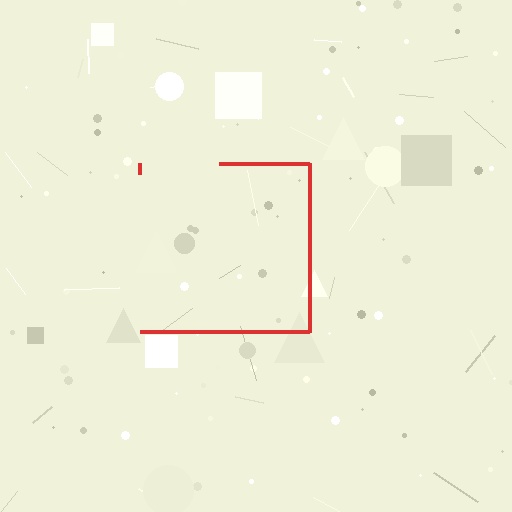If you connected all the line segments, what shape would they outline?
They would outline a square.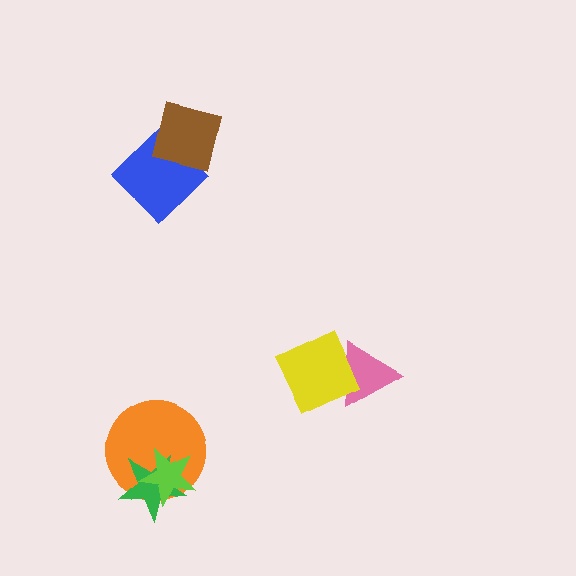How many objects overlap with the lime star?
2 objects overlap with the lime star.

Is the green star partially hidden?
Yes, it is partially covered by another shape.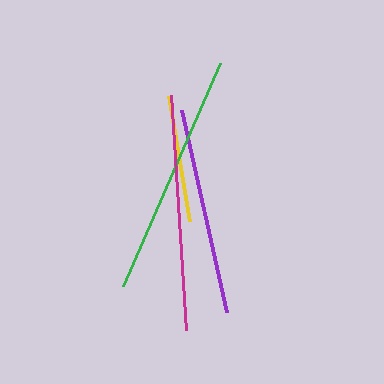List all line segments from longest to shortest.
From longest to shortest: green, magenta, purple, yellow.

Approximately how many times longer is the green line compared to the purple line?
The green line is approximately 1.2 times the length of the purple line.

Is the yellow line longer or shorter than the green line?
The green line is longer than the yellow line.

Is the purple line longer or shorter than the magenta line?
The magenta line is longer than the purple line.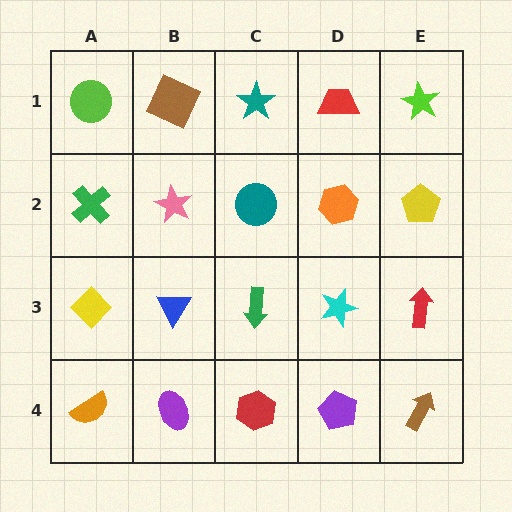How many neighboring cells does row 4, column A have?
2.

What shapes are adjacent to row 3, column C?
A teal circle (row 2, column C), a red hexagon (row 4, column C), a blue triangle (row 3, column B), a cyan star (row 3, column D).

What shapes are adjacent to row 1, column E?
A yellow pentagon (row 2, column E), a red trapezoid (row 1, column D).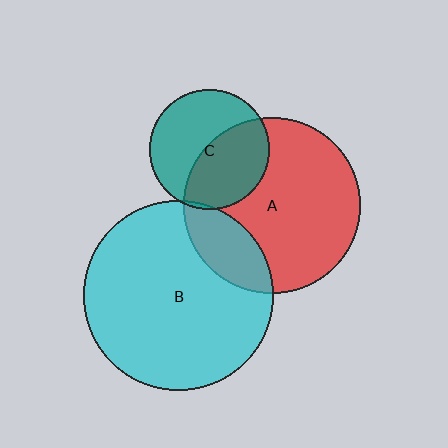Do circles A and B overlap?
Yes.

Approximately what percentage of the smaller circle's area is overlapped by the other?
Approximately 20%.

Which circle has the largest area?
Circle B (cyan).